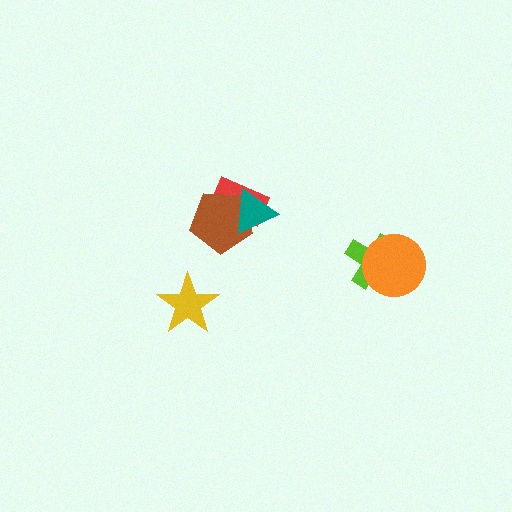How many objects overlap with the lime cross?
1 object overlaps with the lime cross.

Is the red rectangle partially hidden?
Yes, it is partially covered by another shape.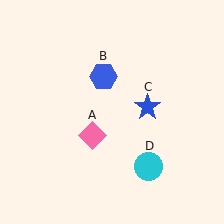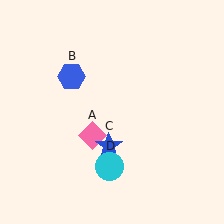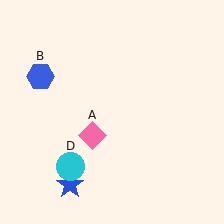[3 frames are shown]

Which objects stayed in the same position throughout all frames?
Pink diamond (object A) remained stationary.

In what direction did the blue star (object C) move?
The blue star (object C) moved down and to the left.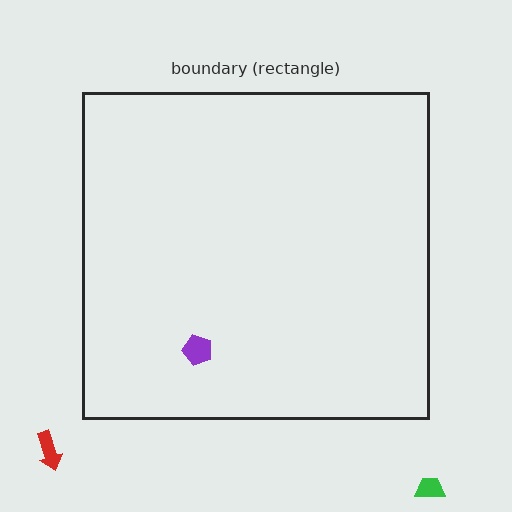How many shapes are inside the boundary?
1 inside, 2 outside.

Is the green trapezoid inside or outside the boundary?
Outside.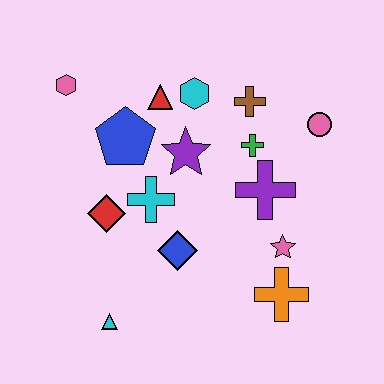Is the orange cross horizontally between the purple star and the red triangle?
No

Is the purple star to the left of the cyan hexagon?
Yes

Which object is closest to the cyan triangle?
The blue diamond is closest to the cyan triangle.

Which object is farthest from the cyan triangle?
The pink circle is farthest from the cyan triangle.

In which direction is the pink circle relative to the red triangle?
The pink circle is to the right of the red triangle.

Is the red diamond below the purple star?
Yes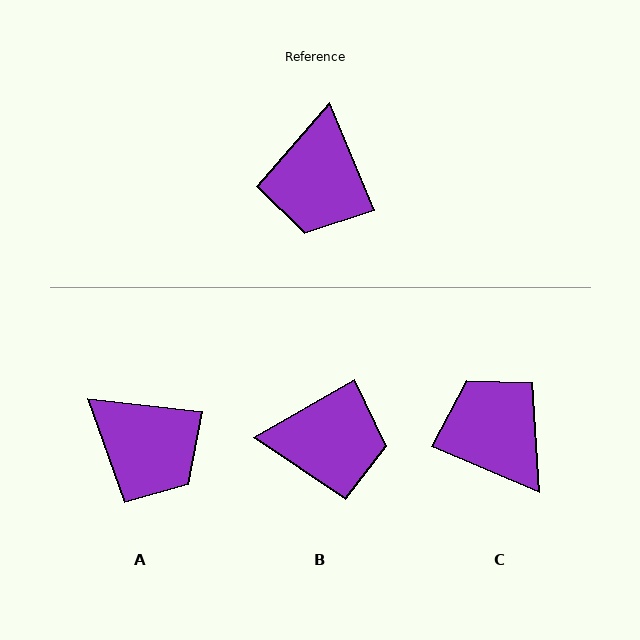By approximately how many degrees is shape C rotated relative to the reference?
Approximately 136 degrees clockwise.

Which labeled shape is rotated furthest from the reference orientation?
C, about 136 degrees away.